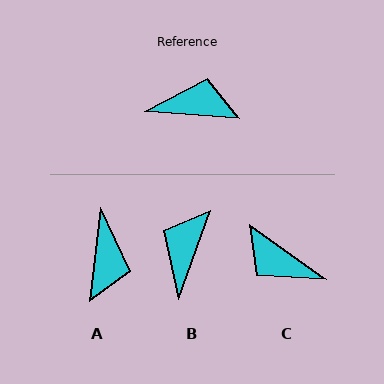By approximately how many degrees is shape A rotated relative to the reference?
Approximately 93 degrees clockwise.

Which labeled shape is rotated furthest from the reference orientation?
C, about 149 degrees away.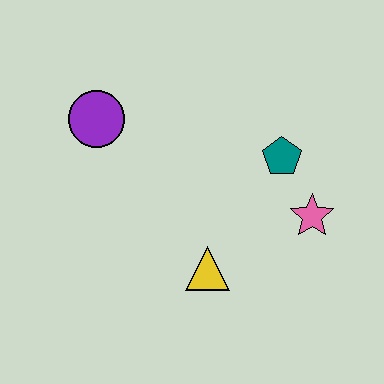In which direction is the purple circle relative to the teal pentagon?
The purple circle is to the left of the teal pentagon.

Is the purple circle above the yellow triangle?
Yes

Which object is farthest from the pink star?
The purple circle is farthest from the pink star.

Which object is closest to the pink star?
The teal pentagon is closest to the pink star.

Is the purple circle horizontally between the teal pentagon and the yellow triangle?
No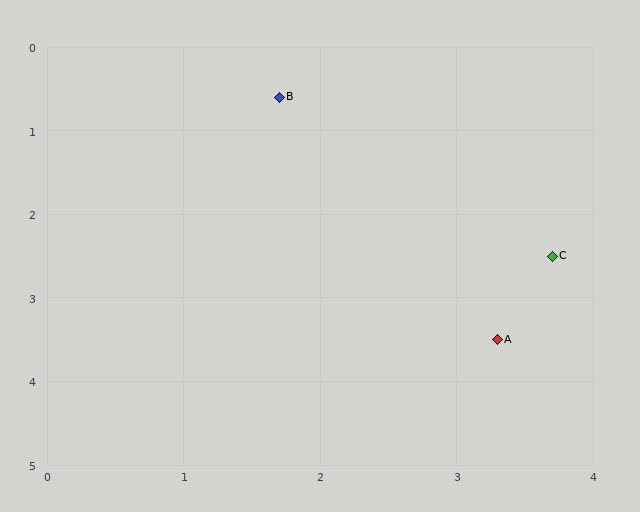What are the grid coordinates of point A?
Point A is at approximately (3.3, 3.5).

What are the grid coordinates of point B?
Point B is at approximately (1.7, 0.6).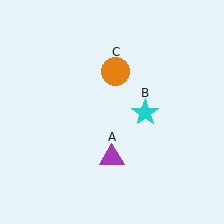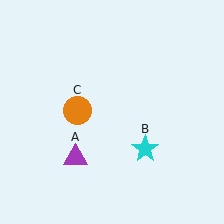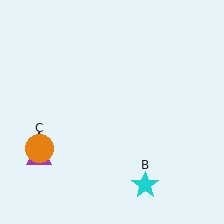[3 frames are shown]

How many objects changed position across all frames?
3 objects changed position: purple triangle (object A), cyan star (object B), orange circle (object C).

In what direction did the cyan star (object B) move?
The cyan star (object B) moved down.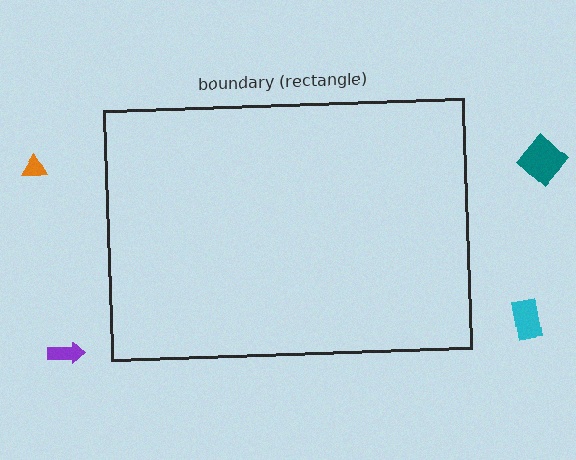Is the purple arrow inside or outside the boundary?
Outside.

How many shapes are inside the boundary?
0 inside, 4 outside.